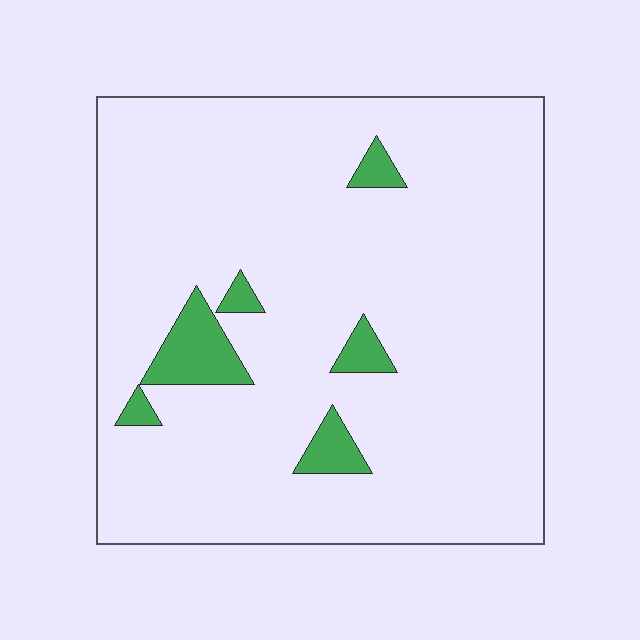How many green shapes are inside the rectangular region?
6.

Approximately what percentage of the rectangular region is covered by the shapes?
Approximately 5%.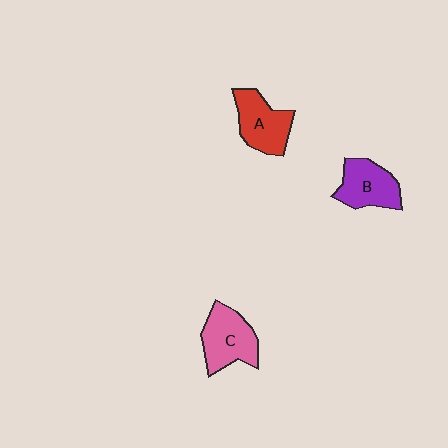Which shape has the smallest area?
Shape B (purple).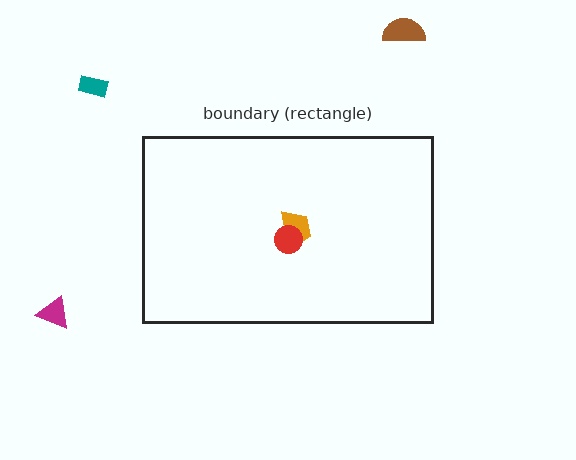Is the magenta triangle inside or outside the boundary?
Outside.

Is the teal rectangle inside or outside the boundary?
Outside.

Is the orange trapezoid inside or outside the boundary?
Inside.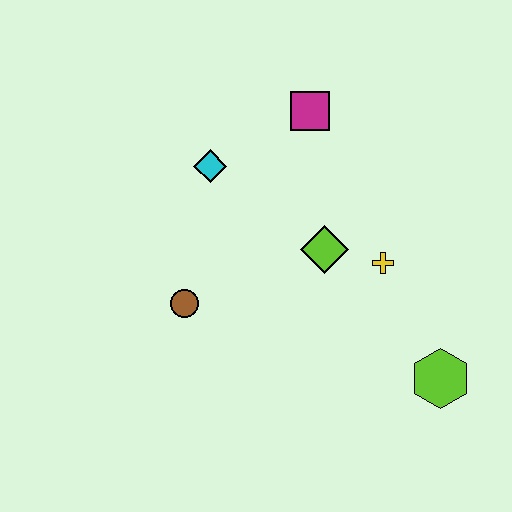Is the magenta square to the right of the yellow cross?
No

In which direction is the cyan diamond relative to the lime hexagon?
The cyan diamond is to the left of the lime hexagon.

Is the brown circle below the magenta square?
Yes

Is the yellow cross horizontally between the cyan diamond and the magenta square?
No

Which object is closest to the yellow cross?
The lime diamond is closest to the yellow cross.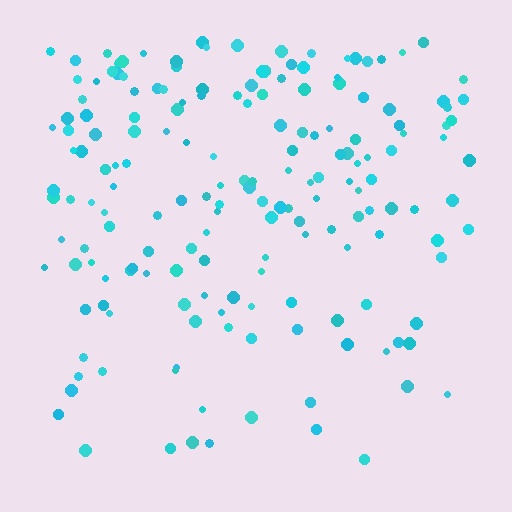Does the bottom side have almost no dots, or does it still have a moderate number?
Still a moderate number, just noticeably fewer than the top.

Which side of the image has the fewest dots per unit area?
The bottom.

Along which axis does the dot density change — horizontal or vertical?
Vertical.